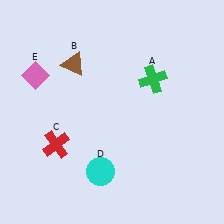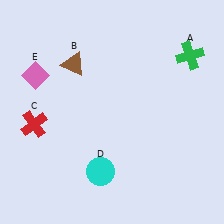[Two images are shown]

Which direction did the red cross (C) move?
The red cross (C) moved left.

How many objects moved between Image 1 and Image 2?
2 objects moved between the two images.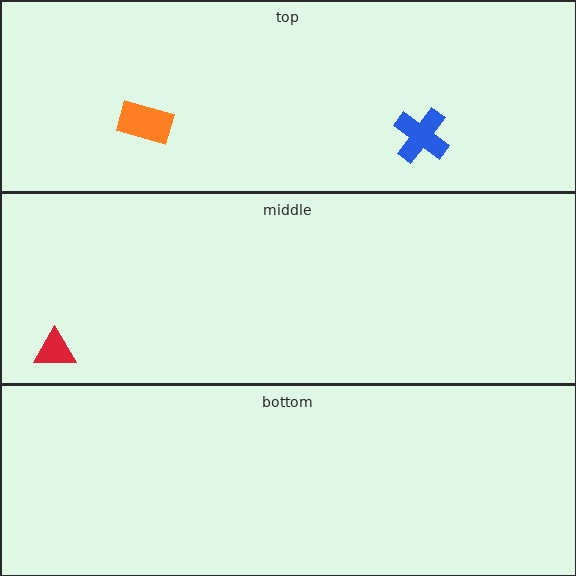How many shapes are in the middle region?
1.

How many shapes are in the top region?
2.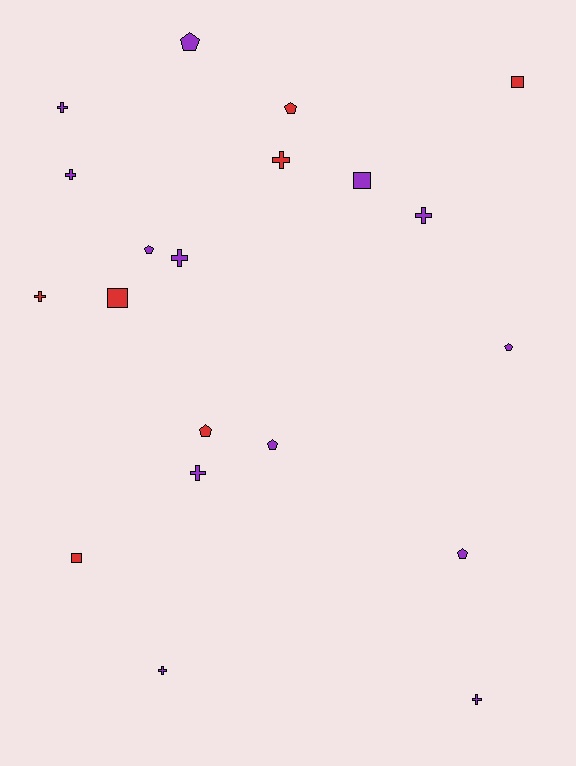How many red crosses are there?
There are 2 red crosses.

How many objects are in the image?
There are 20 objects.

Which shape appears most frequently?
Cross, with 9 objects.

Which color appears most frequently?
Purple, with 13 objects.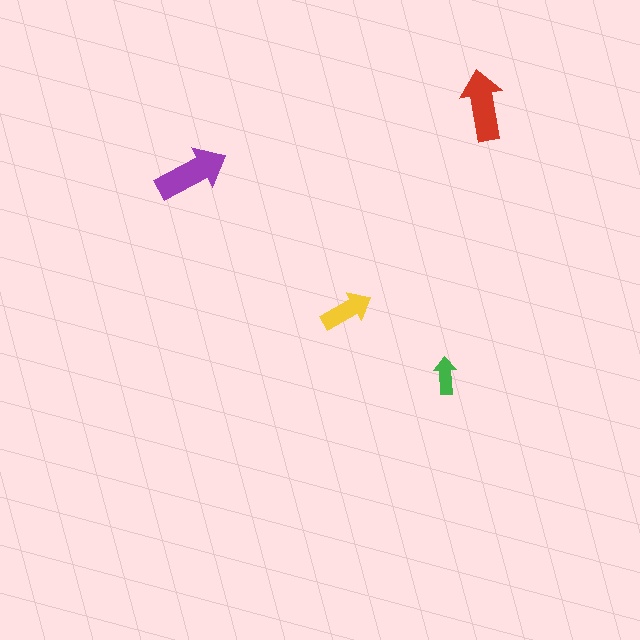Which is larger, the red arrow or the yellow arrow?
The red one.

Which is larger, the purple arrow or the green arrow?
The purple one.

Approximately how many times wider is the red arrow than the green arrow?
About 2 times wider.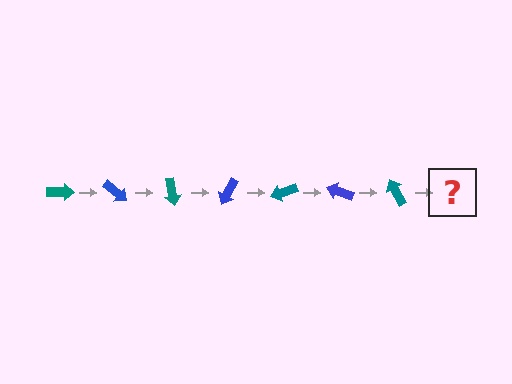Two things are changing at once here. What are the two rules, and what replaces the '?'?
The two rules are that it rotates 40 degrees each step and the color cycles through teal and blue. The '?' should be a blue arrow, rotated 280 degrees from the start.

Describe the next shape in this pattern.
It should be a blue arrow, rotated 280 degrees from the start.